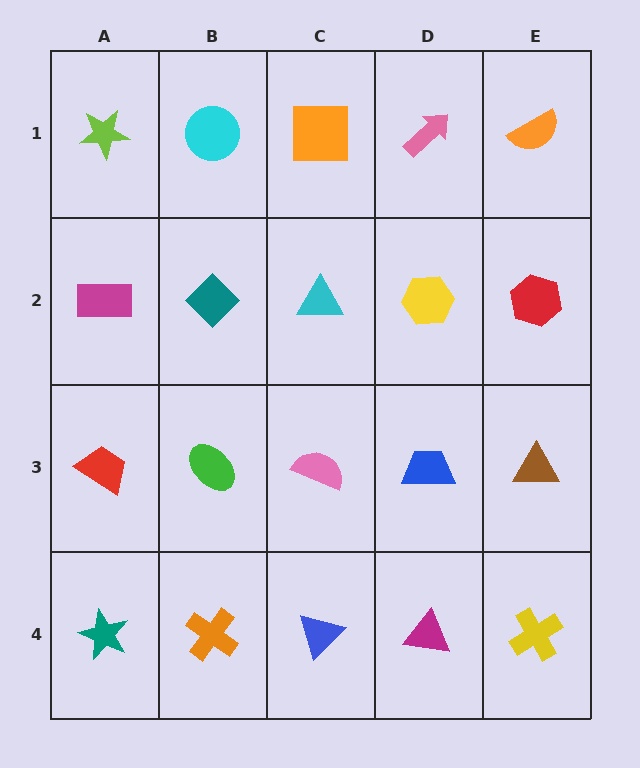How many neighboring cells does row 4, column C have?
3.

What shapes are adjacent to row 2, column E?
An orange semicircle (row 1, column E), a brown triangle (row 3, column E), a yellow hexagon (row 2, column D).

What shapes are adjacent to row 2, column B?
A cyan circle (row 1, column B), a green ellipse (row 3, column B), a magenta rectangle (row 2, column A), a cyan triangle (row 2, column C).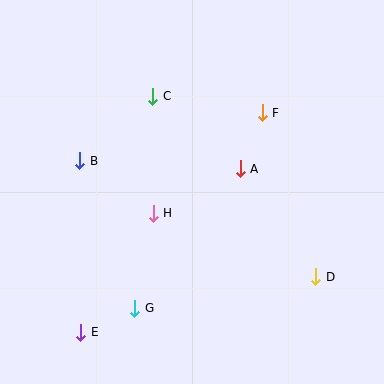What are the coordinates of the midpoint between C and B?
The midpoint between C and B is at (116, 129).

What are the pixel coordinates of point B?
Point B is at (80, 161).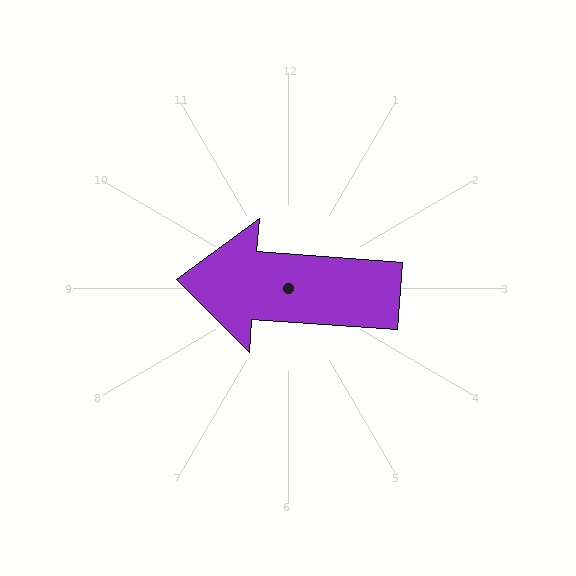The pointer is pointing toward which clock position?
Roughly 9 o'clock.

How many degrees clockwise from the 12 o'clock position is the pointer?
Approximately 274 degrees.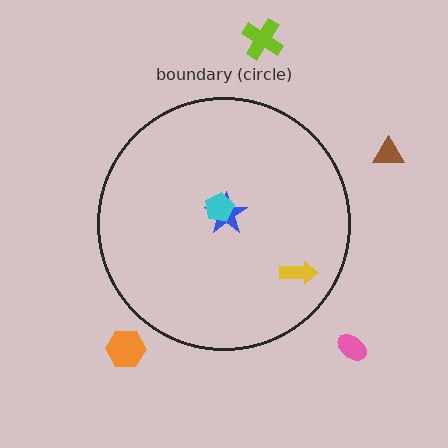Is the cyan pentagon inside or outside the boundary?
Inside.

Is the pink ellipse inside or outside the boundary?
Outside.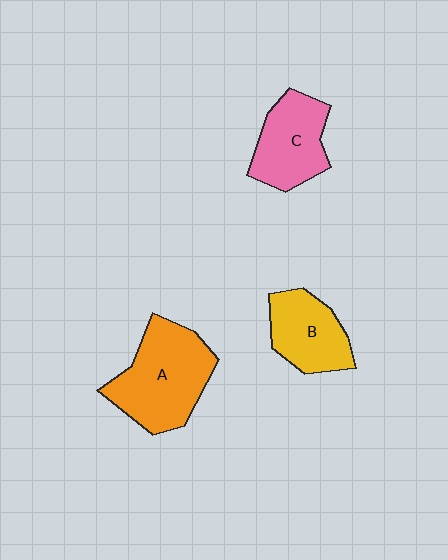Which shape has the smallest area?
Shape B (yellow).